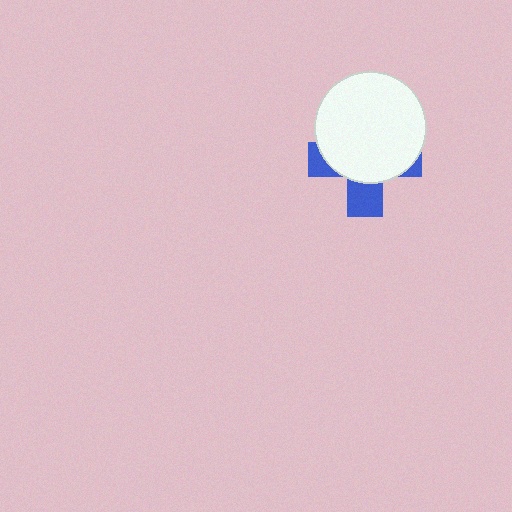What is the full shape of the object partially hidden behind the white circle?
The partially hidden object is a blue cross.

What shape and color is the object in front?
The object in front is a white circle.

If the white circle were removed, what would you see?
You would see the complete blue cross.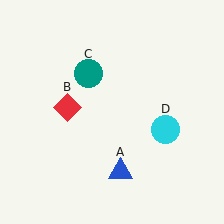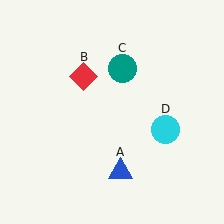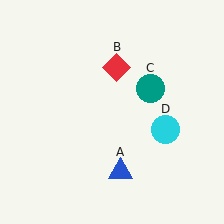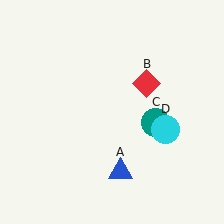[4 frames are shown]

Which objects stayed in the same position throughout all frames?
Blue triangle (object A) and cyan circle (object D) remained stationary.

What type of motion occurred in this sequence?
The red diamond (object B), teal circle (object C) rotated clockwise around the center of the scene.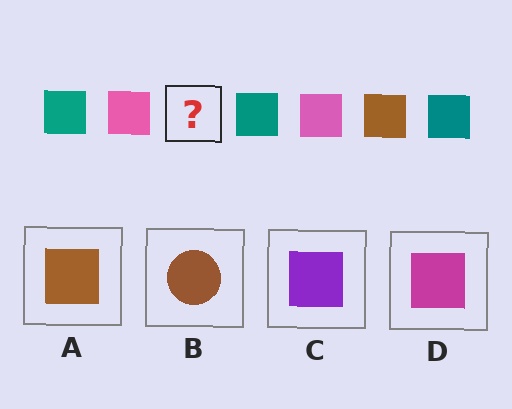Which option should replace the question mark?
Option A.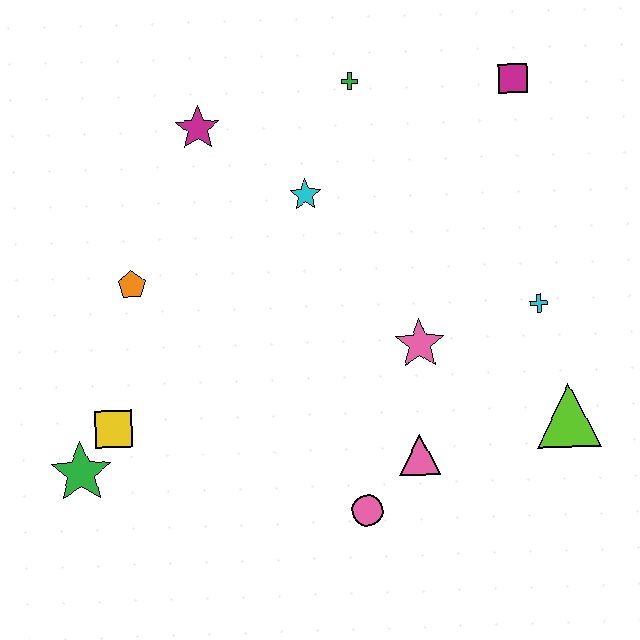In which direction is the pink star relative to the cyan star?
The pink star is below the cyan star.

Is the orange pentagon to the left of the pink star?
Yes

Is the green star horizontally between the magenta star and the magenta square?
No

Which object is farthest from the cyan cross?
The green star is farthest from the cyan cross.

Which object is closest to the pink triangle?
The pink circle is closest to the pink triangle.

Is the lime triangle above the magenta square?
No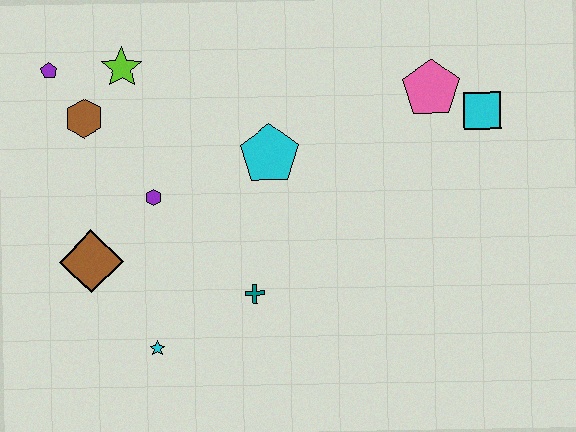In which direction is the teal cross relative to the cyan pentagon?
The teal cross is below the cyan pentagon.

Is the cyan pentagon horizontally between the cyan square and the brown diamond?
Yes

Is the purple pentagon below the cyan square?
No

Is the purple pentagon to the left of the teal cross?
Yes